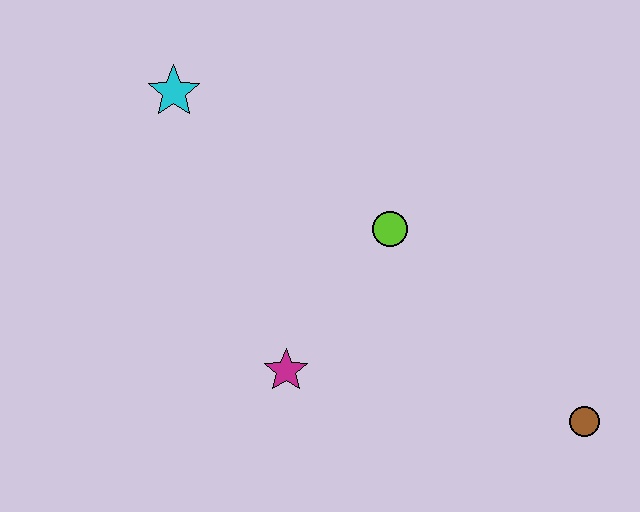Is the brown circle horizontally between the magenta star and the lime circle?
No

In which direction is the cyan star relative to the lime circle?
The cyan star is to the left of the lime circle.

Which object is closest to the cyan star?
The lime circle is closest to the cyan star.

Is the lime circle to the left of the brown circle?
Yes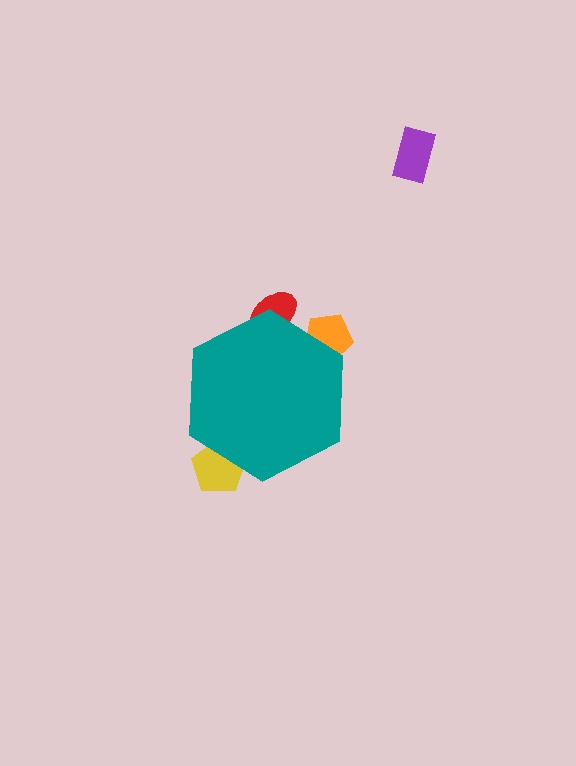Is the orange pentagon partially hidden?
Yes, the orange pentagon is partially hidden behind the teal hexagon.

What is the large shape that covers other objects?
A teal hexagon.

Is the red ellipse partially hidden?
Yes, the red ellipse is partially hidden behind the teal hexagon.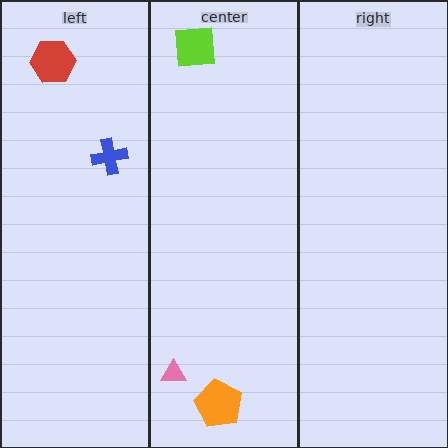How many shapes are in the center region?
3.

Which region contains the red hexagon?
The left region.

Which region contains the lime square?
The center region.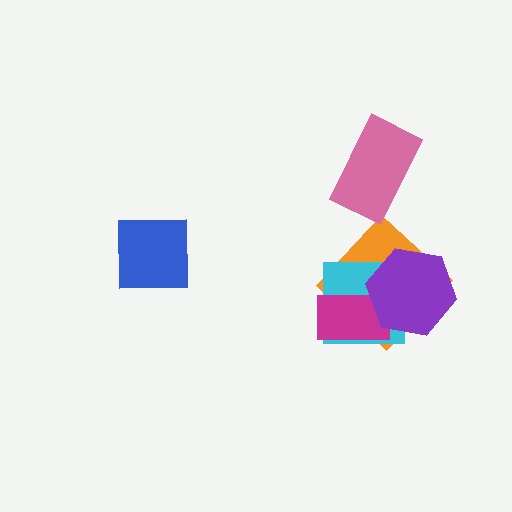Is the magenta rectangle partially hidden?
Yes, it is partially covered by another shape.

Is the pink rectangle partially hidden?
No, no other shape covers it.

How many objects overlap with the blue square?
0 objects overlap with the blue square.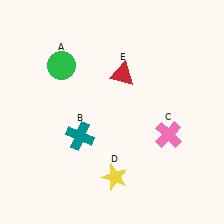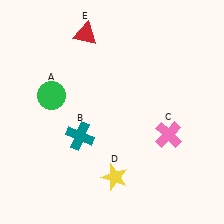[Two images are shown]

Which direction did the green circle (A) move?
The green circle (A) moved down.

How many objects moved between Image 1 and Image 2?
2 objects moved between the two images.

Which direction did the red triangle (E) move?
The red triangle (E) moved up.